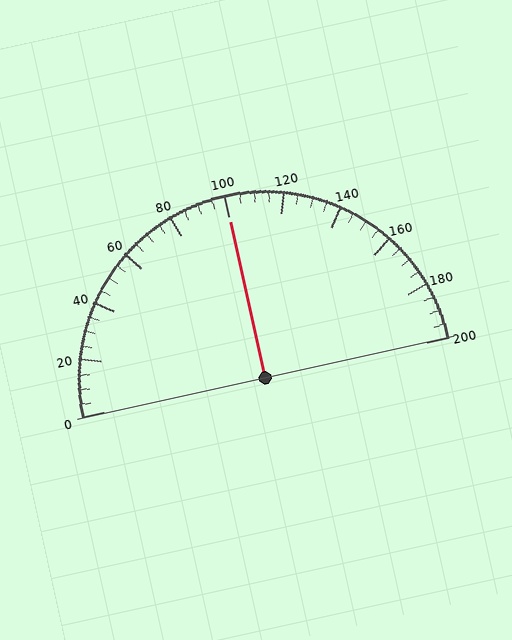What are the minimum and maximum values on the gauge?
The gauge ranges from 0 to 200.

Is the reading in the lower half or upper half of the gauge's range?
The reading is in the upper half of the range (0 to 200).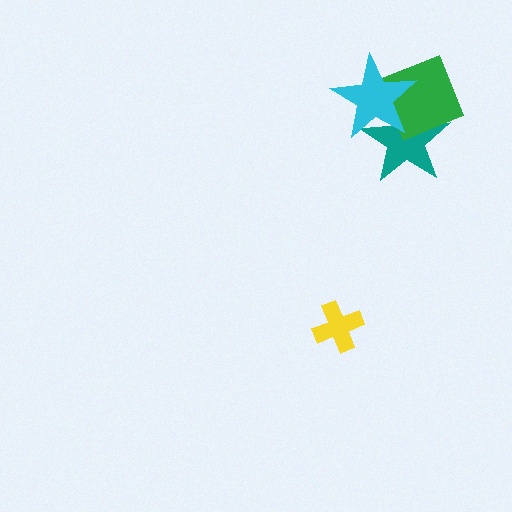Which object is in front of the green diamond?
The cyan star is in front of the green diamond.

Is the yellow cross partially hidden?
No, no other shape covers it.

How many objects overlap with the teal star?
2 objects overlap with the teal star.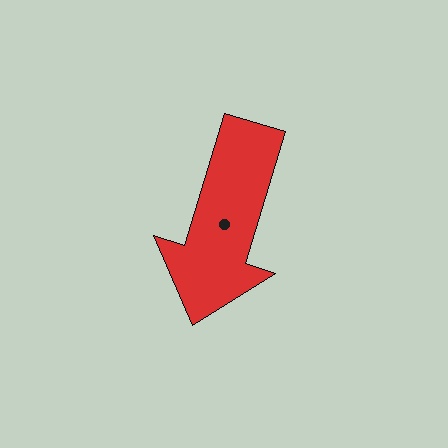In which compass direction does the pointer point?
South.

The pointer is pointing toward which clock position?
Roughly 7 o'clock.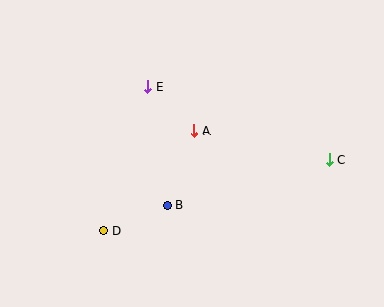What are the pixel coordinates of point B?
Point B is at (168, 205).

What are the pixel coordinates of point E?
Point E is at (148, 87).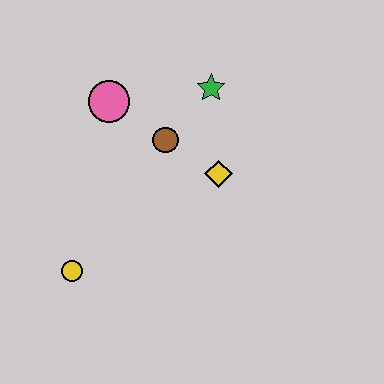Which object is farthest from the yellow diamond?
The yellow circle is farthest from the yellow diamond.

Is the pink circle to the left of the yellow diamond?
Yes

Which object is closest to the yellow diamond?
The brown circle is closest to the yellow diamond.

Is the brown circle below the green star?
Yes